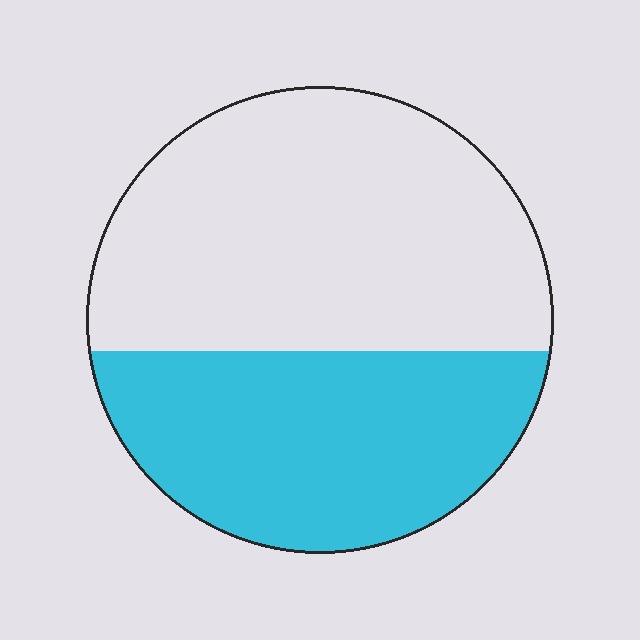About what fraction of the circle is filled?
About two fifths (2/5).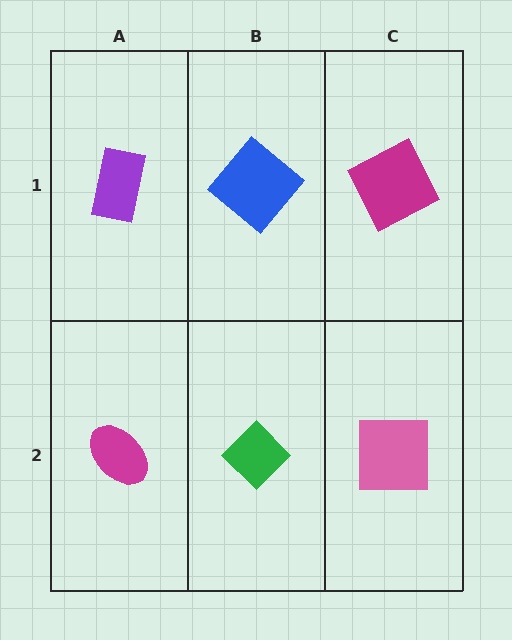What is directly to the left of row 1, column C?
A blue diamond.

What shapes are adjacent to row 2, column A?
A purple rectangle (row 1, column A), a green diamond (row 2, column B).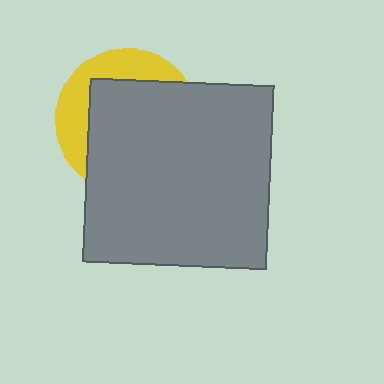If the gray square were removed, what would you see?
You would see the complete yellow circle.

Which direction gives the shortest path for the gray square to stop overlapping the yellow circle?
Moving toward the lower-right gives the shortest separation.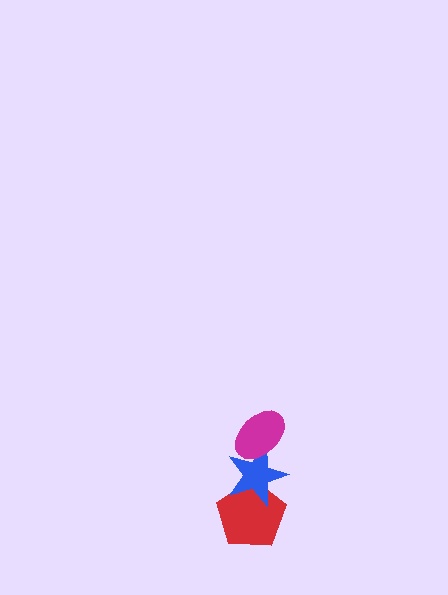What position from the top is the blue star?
The blue star is 2nd from the top.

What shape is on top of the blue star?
The magenta ellipse is on top of the blue star.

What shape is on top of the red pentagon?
The blue star is on top of the red pentagon.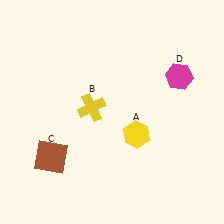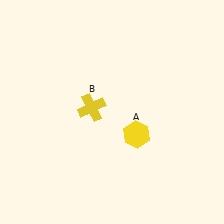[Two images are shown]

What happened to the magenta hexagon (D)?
The magenta hexagon (D) was removed in Image 2. It was in the top-right area of Image 1.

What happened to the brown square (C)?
The brown square (C) was removed in Image 2. It was in the bottom-left area of Image 1.